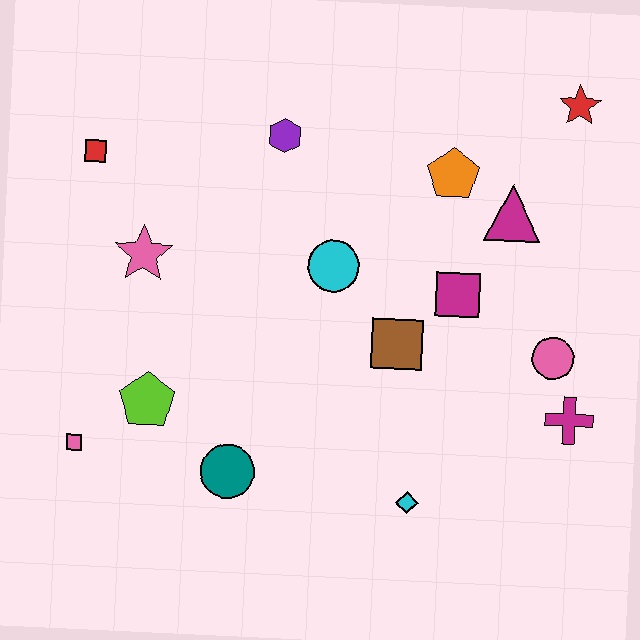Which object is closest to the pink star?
The red square is closest to the pink star.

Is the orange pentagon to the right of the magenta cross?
No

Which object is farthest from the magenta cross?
The red square is farthest from the magenta cross.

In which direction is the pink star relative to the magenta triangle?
The pink star is to the left of the magenta triangle.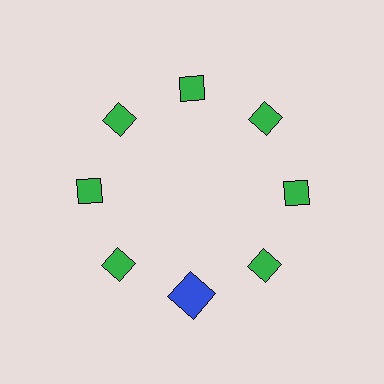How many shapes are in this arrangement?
There are 8 shapes arranged in a ring pattern.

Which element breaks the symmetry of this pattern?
The blue square at roughly the 6 o'clock position breaks the symmetry. All other shapes are green diamonds.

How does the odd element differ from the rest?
It differs in both color (blue instead of green) and shape (square instead of diamond).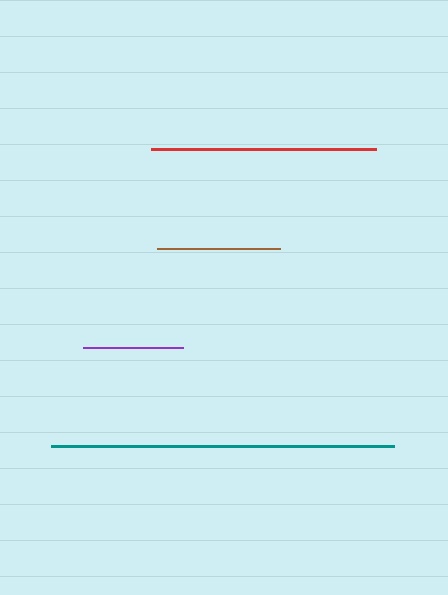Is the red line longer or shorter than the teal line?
The teal line is longer than the red line.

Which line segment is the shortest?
The purple line is the shortest at approximately 101 pixels.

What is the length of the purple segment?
The purple segment is approximately 101 pixels long.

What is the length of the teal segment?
The teal segment is approximately 343 pixels long.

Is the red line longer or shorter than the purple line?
The red line is longer than the purple line.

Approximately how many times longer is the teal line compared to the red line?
The teal line is approximately 1.5 times the length of the red line.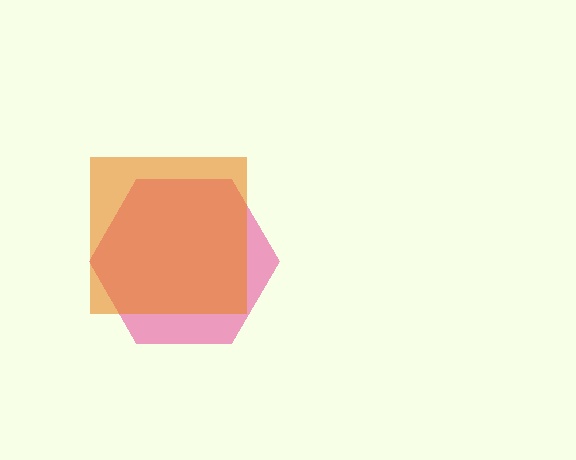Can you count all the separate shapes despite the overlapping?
Yes, there are 2 separate shapes.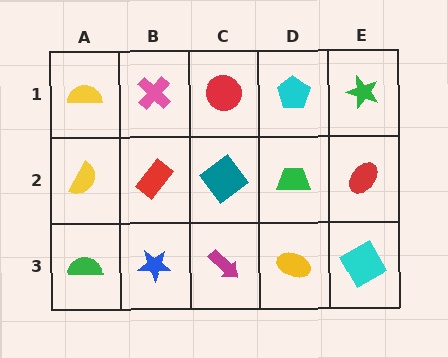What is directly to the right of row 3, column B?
A magenta arrow.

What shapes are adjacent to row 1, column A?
A yellow semicircle (row 2, column A), a pink cross (row 1, column B).